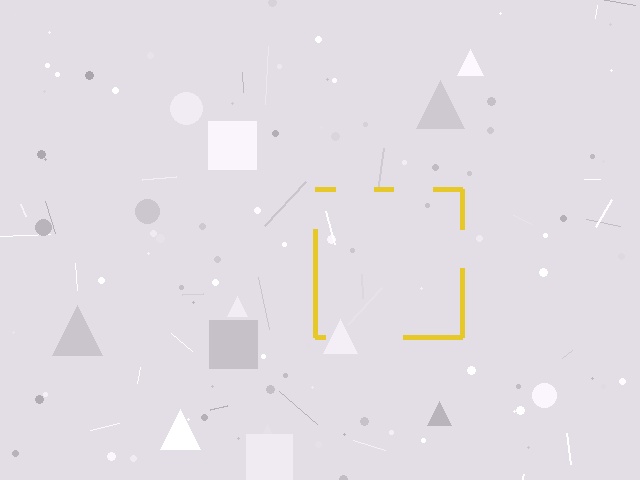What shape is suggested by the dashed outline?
The dashed outline suggests a square.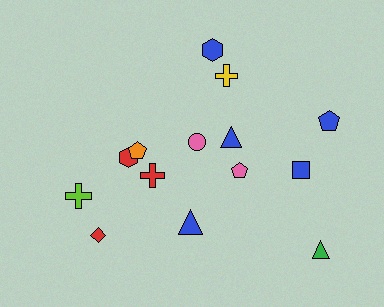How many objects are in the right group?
There are 8 objects.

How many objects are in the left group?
There are 6 objects.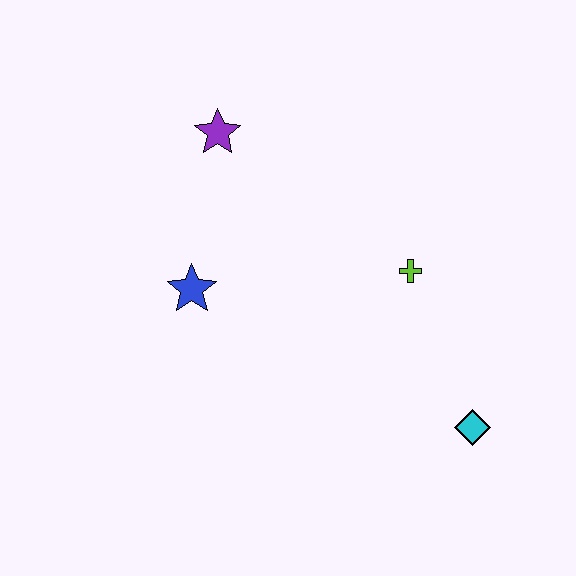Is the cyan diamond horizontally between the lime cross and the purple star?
No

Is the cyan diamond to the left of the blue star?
No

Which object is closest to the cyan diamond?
The lime cross is closest to the cyan diamond.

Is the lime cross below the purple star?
Yes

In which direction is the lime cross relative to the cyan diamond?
The lime cross is above the cyan diamond.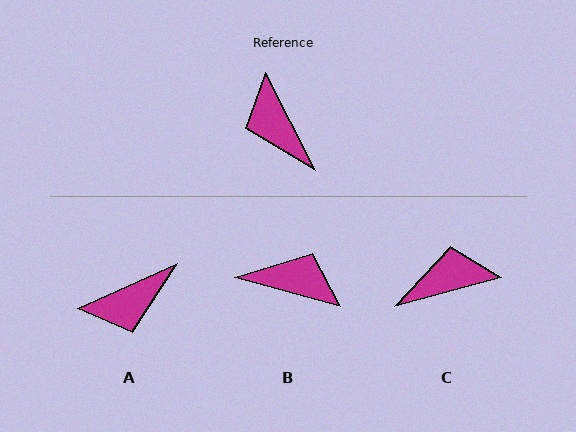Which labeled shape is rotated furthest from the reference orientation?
B, about 132 degrees away.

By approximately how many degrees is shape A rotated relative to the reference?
Approximately 87 degrees counter-clockwise.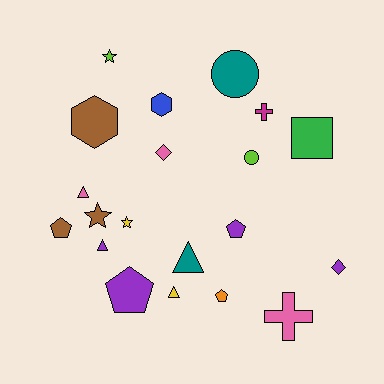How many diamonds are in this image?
There are 2 diamonds.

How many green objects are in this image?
There is 1 green object.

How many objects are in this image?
There are 20 objects.